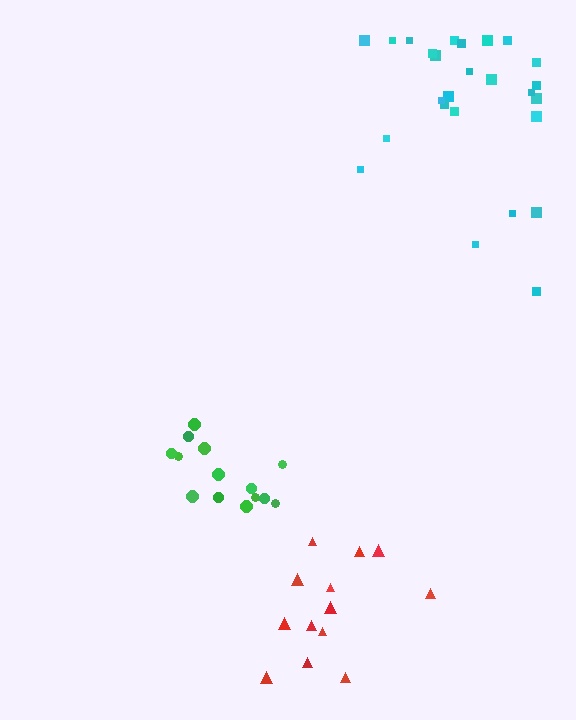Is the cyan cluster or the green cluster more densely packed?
Green.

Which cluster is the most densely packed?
Green.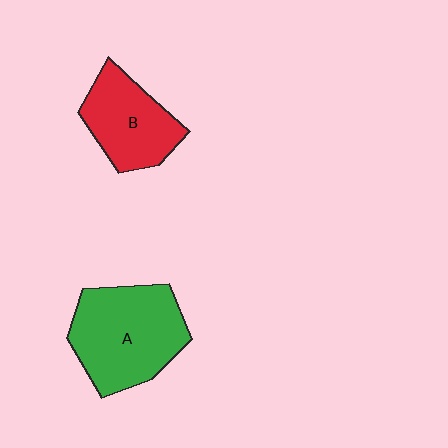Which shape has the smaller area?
Shape B (red).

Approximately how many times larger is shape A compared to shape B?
Approximately 1.4 times.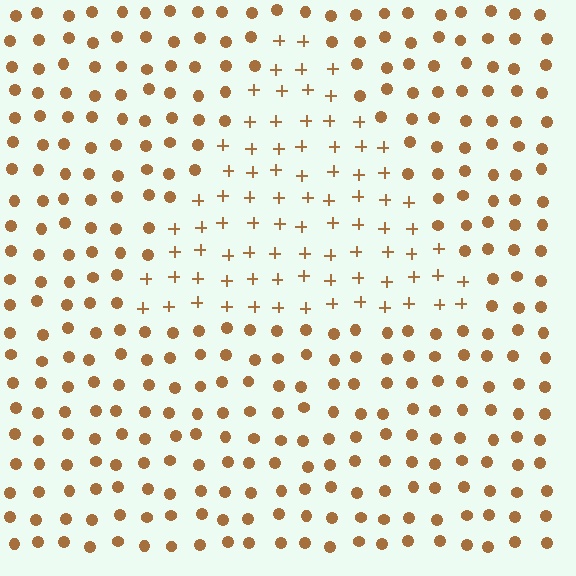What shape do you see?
I see a triangle.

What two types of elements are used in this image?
The image uses plus signs inside the triangle region and circles outside it.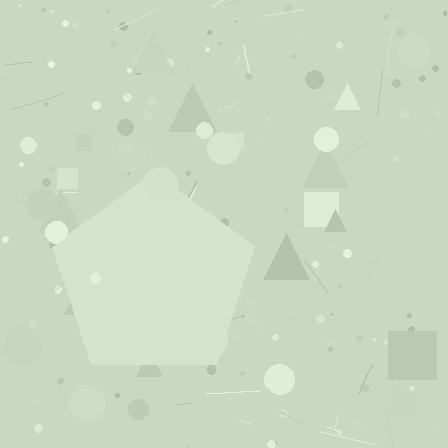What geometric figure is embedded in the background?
A pentagon is embedded in the background.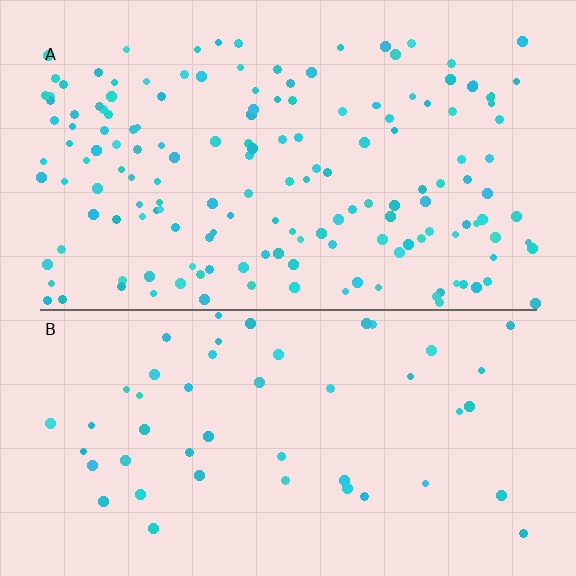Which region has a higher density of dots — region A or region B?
A (the top).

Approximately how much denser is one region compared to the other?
Approximately 3.3× — region A over region B.